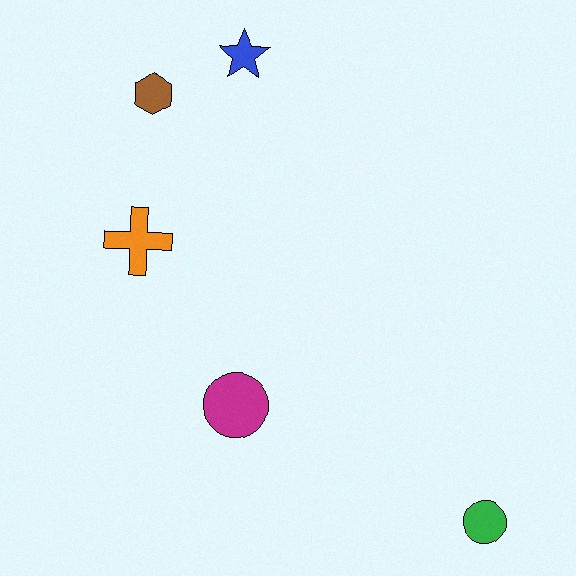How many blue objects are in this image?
There is 1 blue object.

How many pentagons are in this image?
There are no pentagons.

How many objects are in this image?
There are 5 objects.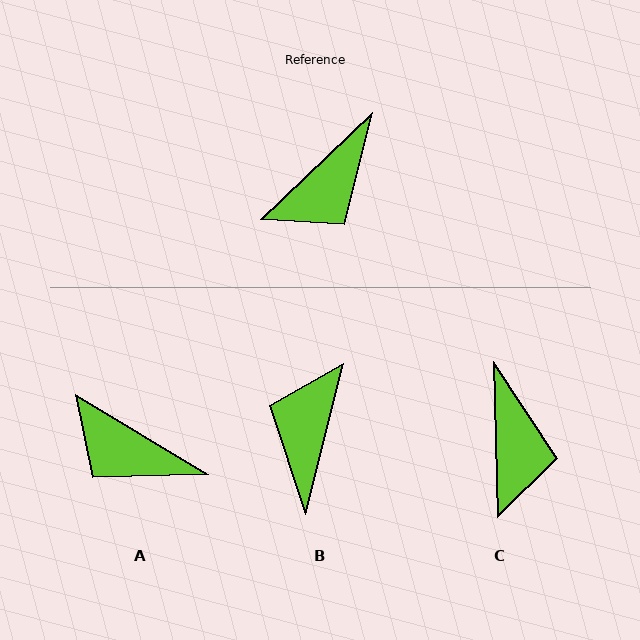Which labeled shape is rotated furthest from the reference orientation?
B, about 147 degrees away.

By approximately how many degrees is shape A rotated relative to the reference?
Approximately 75 degrees clockwise.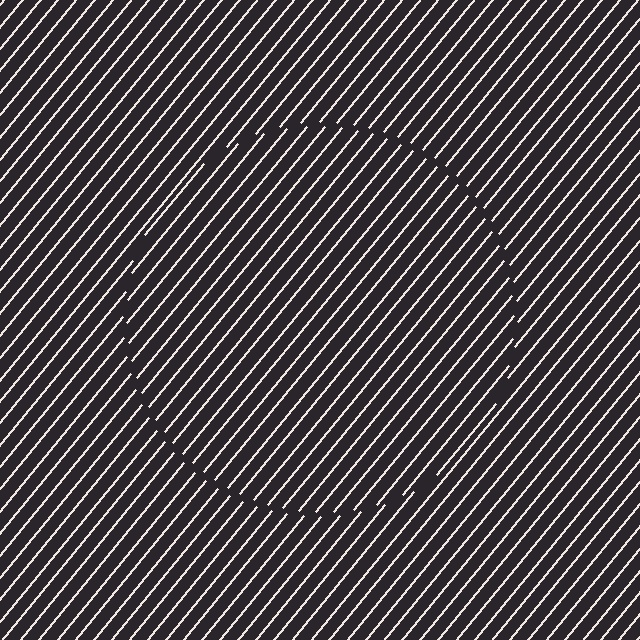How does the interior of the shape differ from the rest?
The interior of the shape contains the same grating, shifted by half a period — the contour is defined by the phase discontinuity where line-ends from the inner and outer gratings abut.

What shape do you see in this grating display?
An illusory circle. The interior of the shape contains the same grating, shifted by half a period — the contour is defined by the phase discontinuity where line-ends from the inner and outer gratings abut.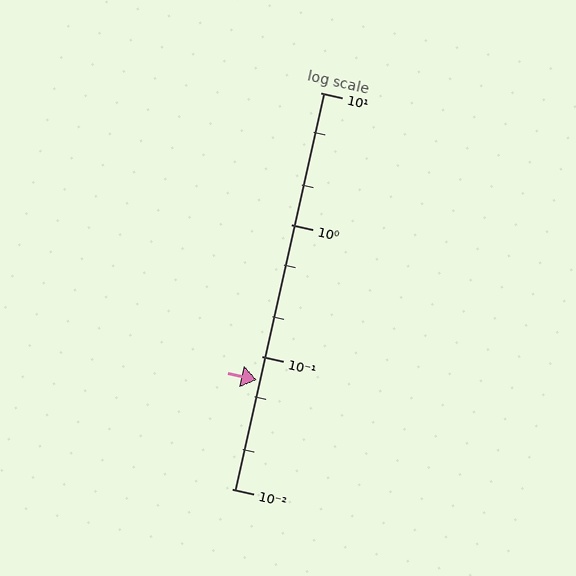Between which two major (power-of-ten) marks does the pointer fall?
The pointer is between 0.01 and 0.1.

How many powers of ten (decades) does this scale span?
The scale spans 3 decades, from 0.01 to 10.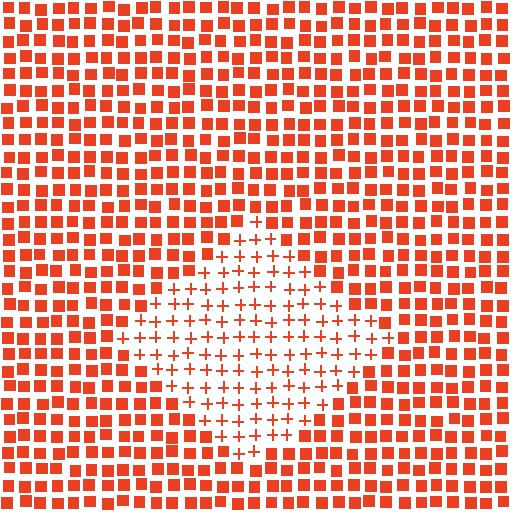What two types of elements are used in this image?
The image uses plus signs inside the diamond region and squares outside it.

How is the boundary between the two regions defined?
The boundary is defined by a change in element shape: plus signs inside vs. squares outside. All elements share the same color and spacing.